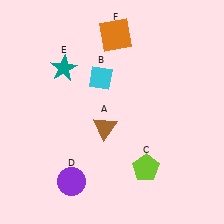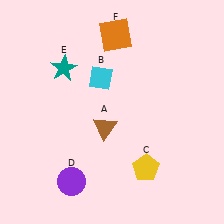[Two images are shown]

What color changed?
The pentagon (C) changed from lime in Image 1 to yellow in Image 2.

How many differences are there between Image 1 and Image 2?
There is 1 difference between the two images.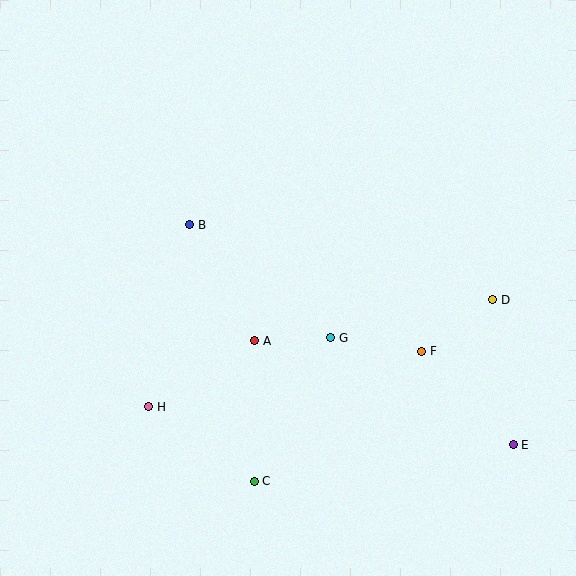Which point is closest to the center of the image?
Point A at (255, 341) is closest to the center.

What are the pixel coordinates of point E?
Point E is at (513, 445).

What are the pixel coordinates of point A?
Point A is at (255, 341).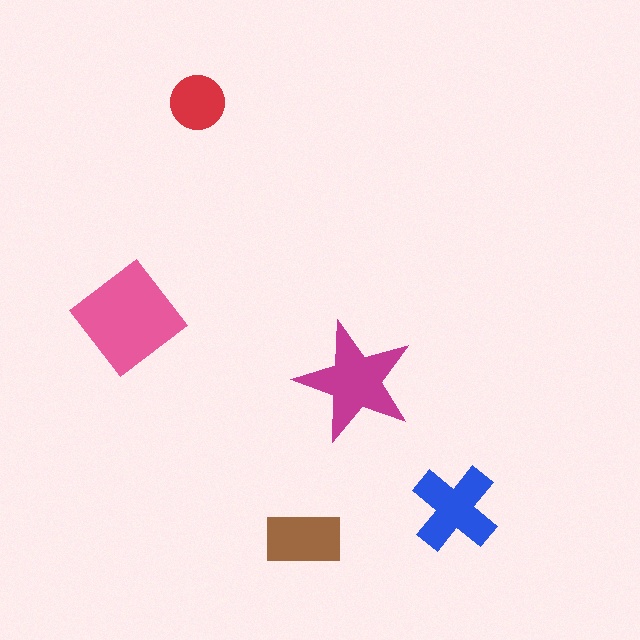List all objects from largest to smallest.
The pink diamond, the magenta star, the blue cross, the brown rectangle, the red circle.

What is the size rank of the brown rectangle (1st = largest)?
4th.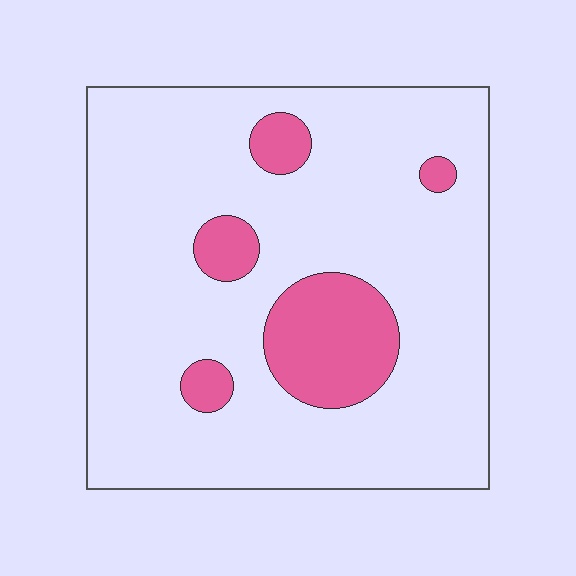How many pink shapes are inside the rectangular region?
5.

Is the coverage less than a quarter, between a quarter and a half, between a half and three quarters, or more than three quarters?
Less than a quarter.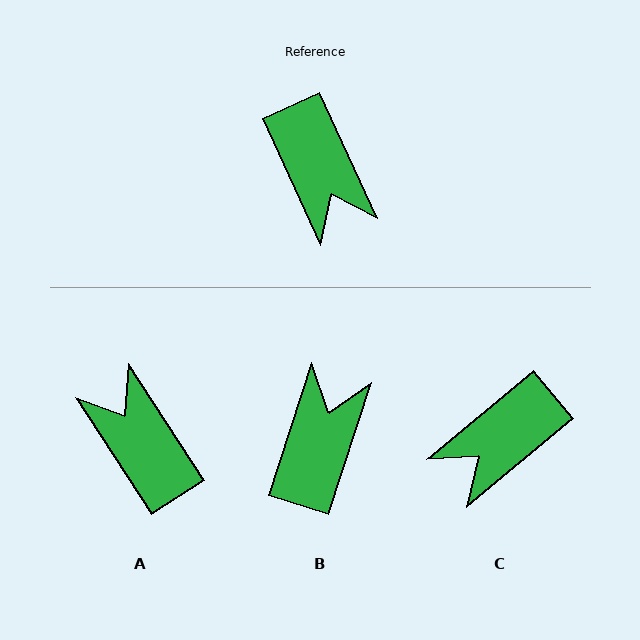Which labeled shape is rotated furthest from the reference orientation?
A, about 172 degrees away.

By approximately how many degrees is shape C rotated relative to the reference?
Approximately 75 degrees clockwise.